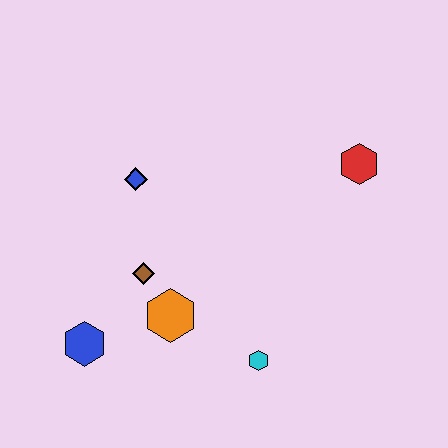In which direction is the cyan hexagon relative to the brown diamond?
The cyan hexagon is to the right of the brown diamond.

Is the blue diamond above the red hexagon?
No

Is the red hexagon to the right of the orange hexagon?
Yes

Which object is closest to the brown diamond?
The orange hexagon is closest to the brown diamond.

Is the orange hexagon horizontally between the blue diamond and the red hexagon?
Yes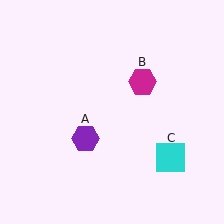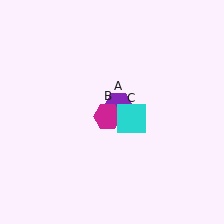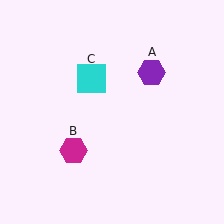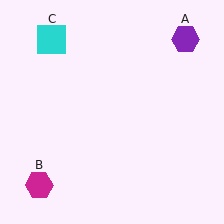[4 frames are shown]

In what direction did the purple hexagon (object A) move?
The purple hexagon (object A) moved up and to the right.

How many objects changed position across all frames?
3 objects changed position: purple hexagon (object A), magenta hexagon (object B), cyan square (object C).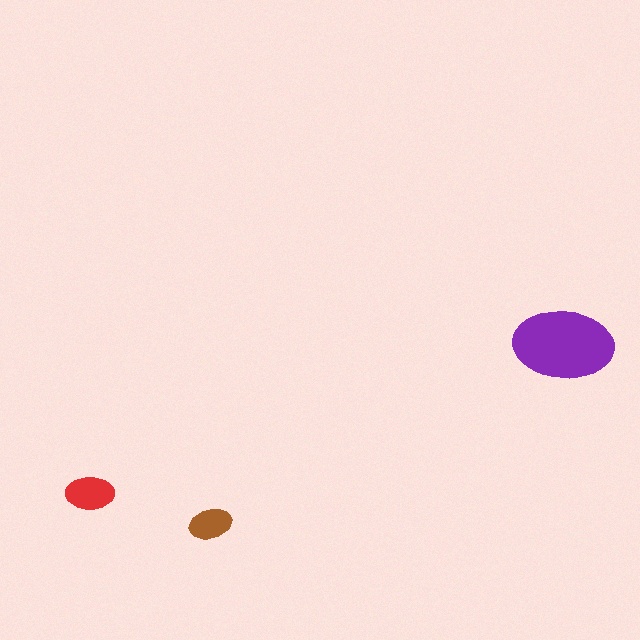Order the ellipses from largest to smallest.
the purple one, the red one, the brown one.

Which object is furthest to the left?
The red ellipse is leftmost.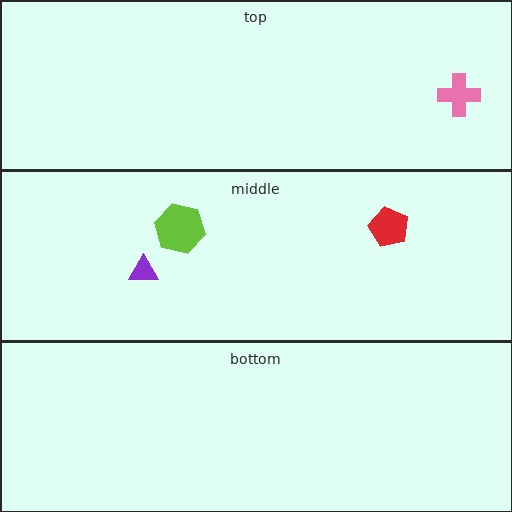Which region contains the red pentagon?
The middle region.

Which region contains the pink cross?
The top region.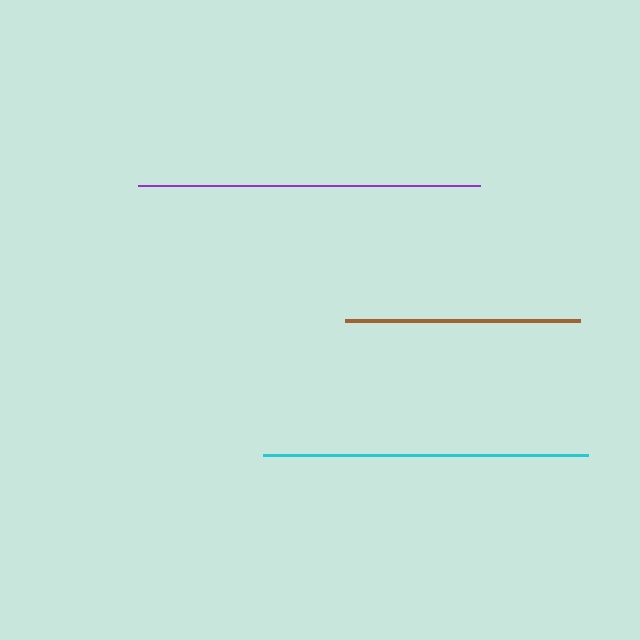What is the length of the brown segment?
The brown segment is approximately 235 pixels long.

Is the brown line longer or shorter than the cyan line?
The cyan line is longer than the brown line.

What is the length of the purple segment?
The purple segment is approximately 342 pixels long.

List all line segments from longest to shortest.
From longest to shortest: purple, cyan, brown.